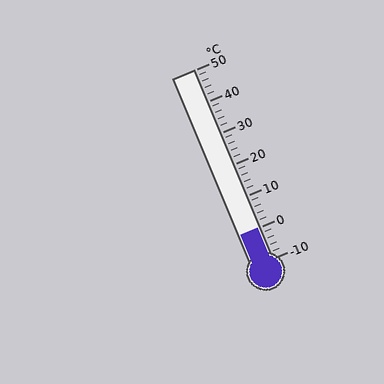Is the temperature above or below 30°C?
The temperature is below 30°C.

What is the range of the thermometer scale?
The thermometer scale ranges from -10°C to 50°C.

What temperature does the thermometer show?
The thermometer shows approximately 0°C.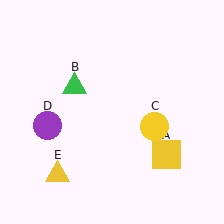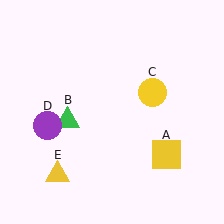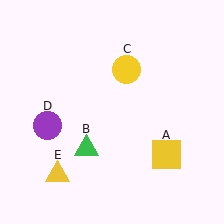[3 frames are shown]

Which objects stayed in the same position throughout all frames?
Yellow square (object A) and purple circle (object D) and yellow triangle (object E) remained stationary.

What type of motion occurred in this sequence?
The green triangle (object B), yellow circle (object C) rotated counterclockwise around the center of the scene.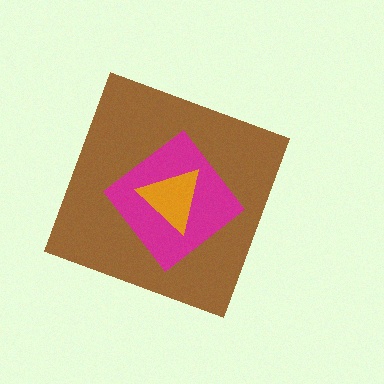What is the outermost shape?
The brown diamond.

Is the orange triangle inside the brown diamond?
Yes.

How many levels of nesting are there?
3.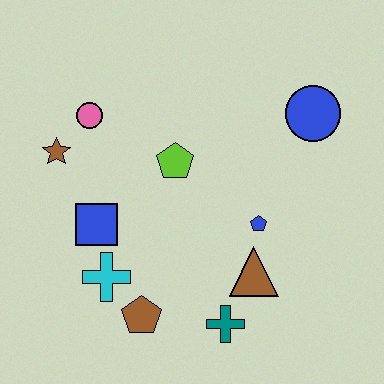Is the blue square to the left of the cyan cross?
Yes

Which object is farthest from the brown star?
The blue circle is farthest from the brown star.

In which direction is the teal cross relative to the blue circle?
The teal cross is below the blue circle.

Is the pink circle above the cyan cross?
Yes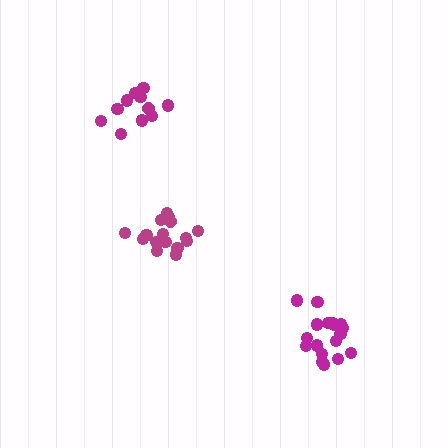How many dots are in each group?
Group 1: 12 dots, Group 2: 18 dots, Group 3: 17 dots (47 total).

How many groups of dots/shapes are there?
There are 3 groups.